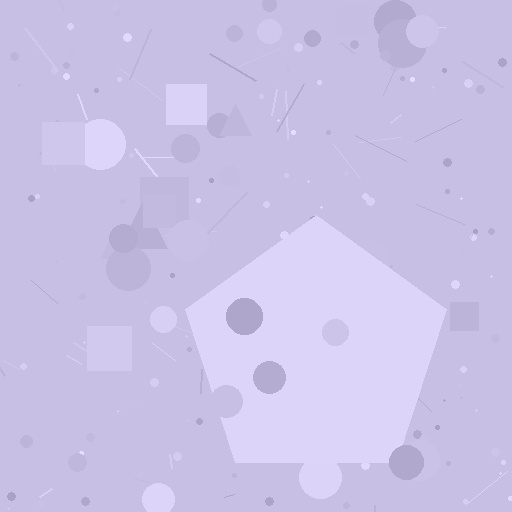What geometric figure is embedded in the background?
A pentagon is embedded in the background.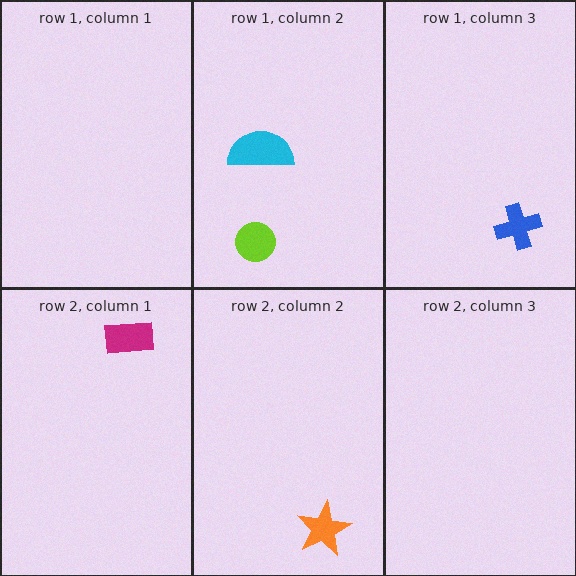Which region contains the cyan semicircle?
The row 1, column 2 region.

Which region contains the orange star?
The row 2, column 2 region.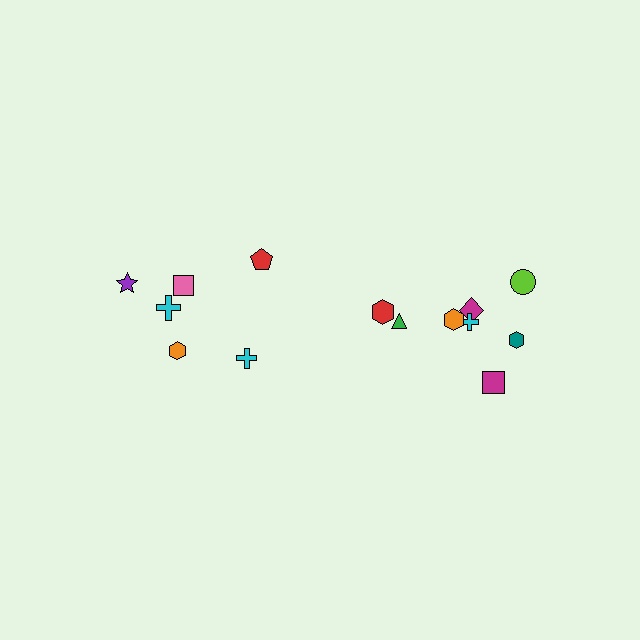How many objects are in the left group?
There are 6 objects.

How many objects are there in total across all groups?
There are 14 objects.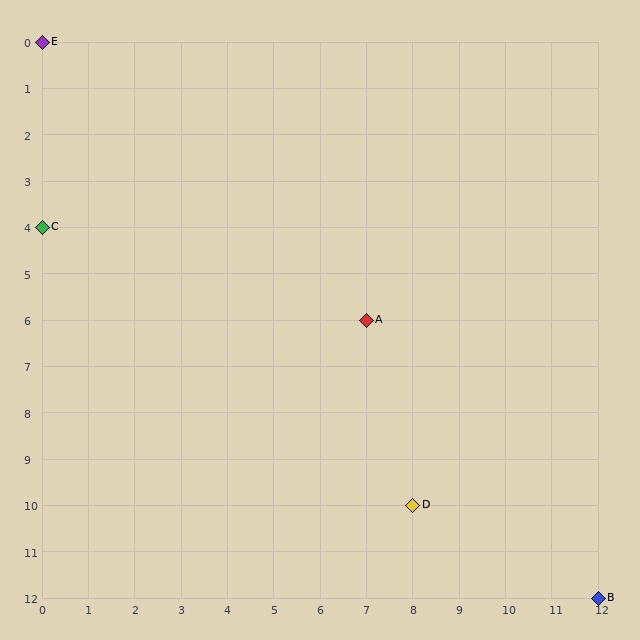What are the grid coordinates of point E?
Point E is at grid coordinates (0, 0).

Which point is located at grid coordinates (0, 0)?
Point E is at (0, 0).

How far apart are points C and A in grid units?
Points C and A are 7 columns and 2 rows apart (about 7.3 grid units diagonally).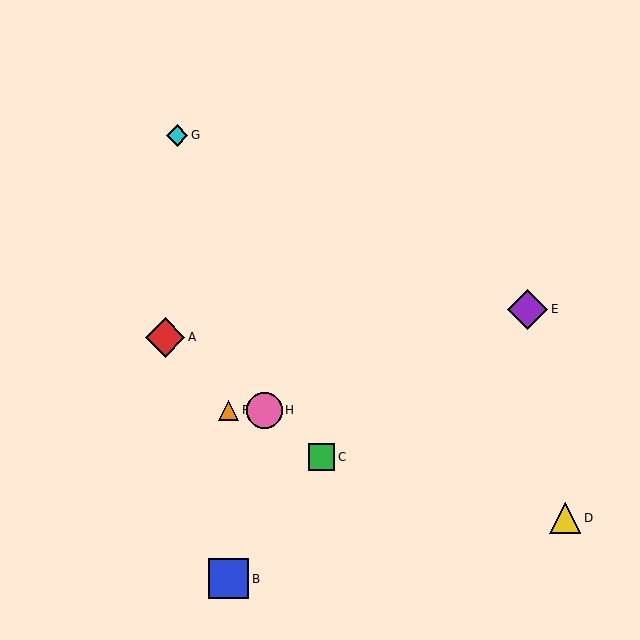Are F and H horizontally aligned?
Yes, both are at y≈410.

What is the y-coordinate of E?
Object E is at y≈309.